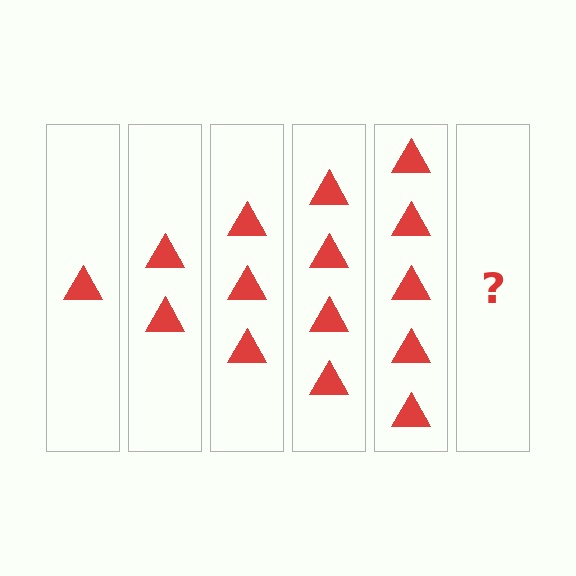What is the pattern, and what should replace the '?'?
The pattern is that each step adds one more triangle. The '?' should be 6 triangles.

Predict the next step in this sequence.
The next step is 6 triangles.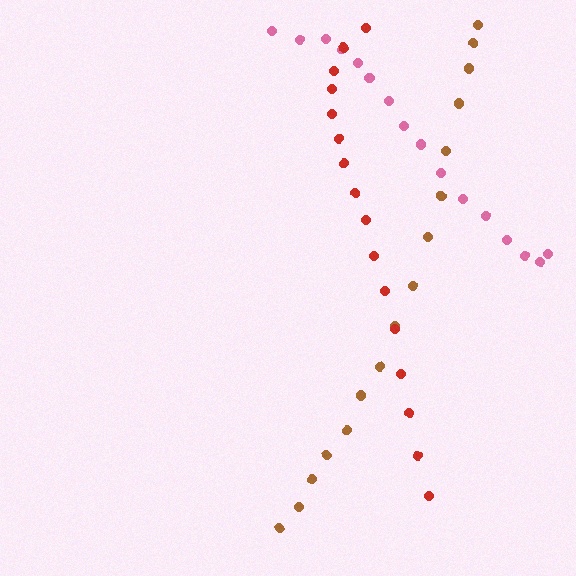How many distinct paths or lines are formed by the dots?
There are 3 distinct paths.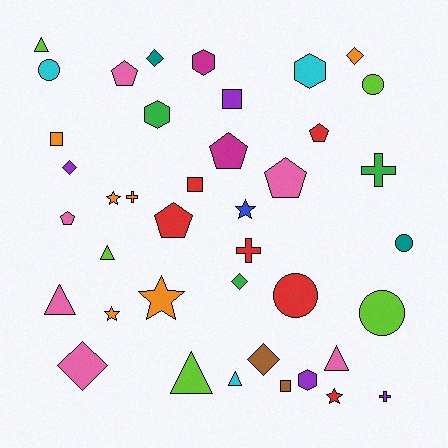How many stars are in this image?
There are 5 stars.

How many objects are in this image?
There are 40 objects.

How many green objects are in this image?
There are 3 green objects.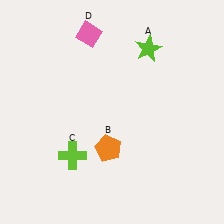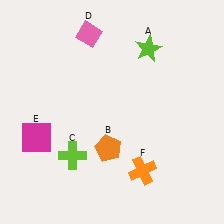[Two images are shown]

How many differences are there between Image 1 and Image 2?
There are 2 differences between the two images.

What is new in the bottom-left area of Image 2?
A magenta square (E) was added in the bottom-left area of Image 2.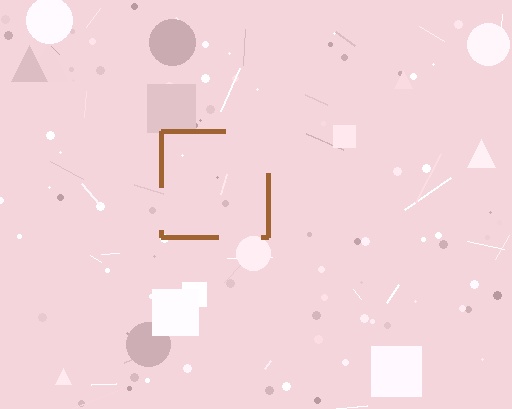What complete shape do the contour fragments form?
The contour fragments form a square.